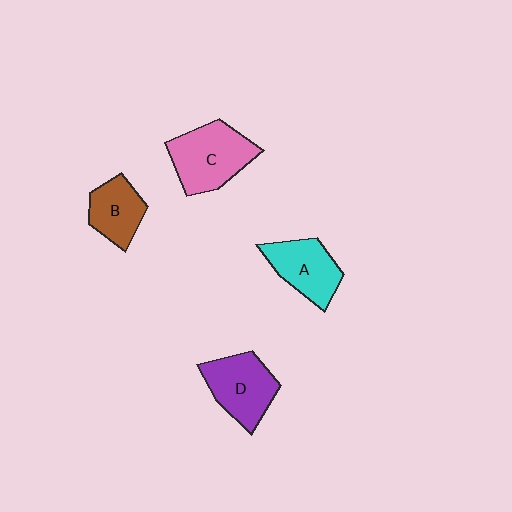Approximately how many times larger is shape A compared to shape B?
Approximately 1.2 times.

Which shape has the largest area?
Shape C (pink).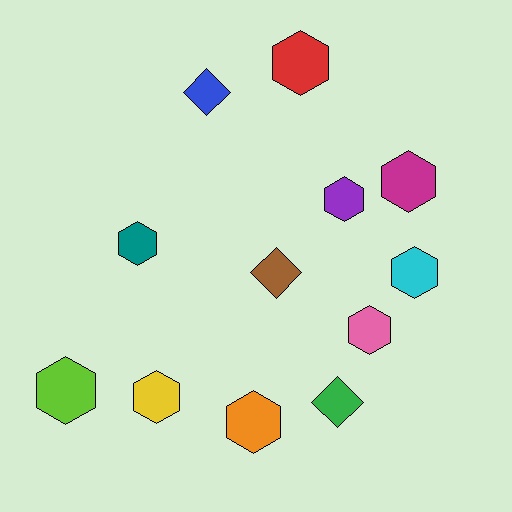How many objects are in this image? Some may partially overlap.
There are 12 objects.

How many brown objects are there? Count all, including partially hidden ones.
There is 1 brown object.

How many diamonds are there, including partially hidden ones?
There are 3 diamonds.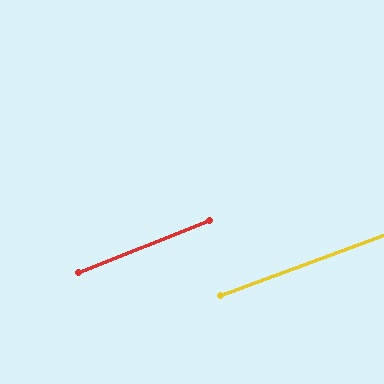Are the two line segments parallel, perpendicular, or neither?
Parallel — their directions differ by only 1.6°.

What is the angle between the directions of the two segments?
Approximately 2 degrees.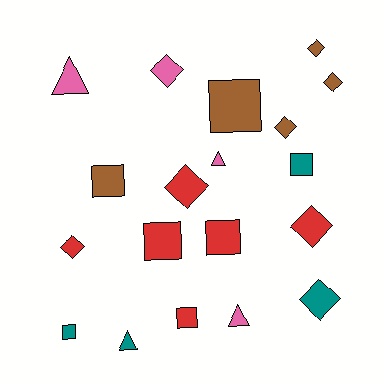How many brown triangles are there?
There are no brown triangles.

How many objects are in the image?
There are 19 objects.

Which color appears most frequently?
Red, with 6 objects.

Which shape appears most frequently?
Diamond, with 8 objects.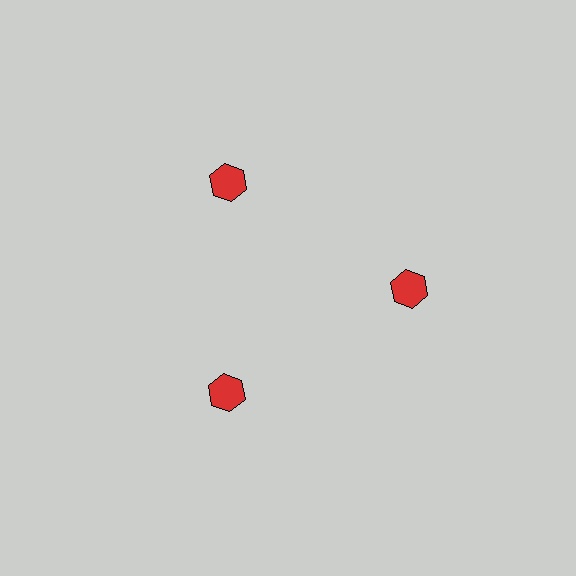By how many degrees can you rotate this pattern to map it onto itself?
The pattern maps onto itself every 120 degrees of rotation.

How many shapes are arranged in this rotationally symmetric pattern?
There are 3 shapes, arranged in 3 groups of 1.